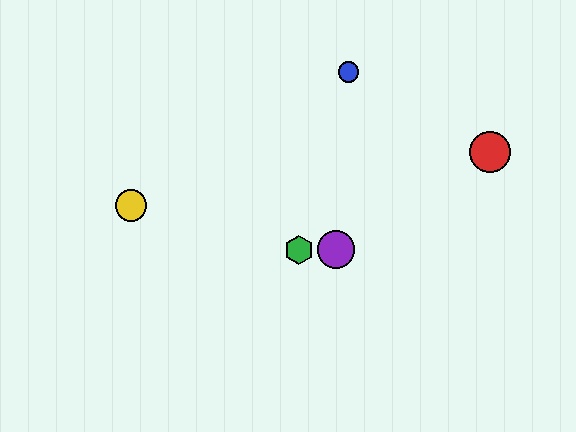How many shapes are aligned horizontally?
2 shapes (the green hexagon, the purple circle) are aligned horizontally.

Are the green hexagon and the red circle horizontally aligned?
No, the green hexagon is at y≈250 and the red circle is at y≈152.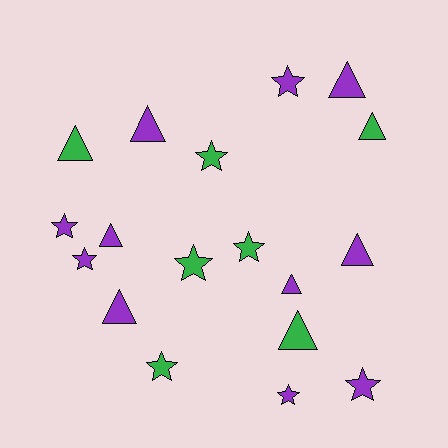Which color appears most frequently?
Purple, with 11 objects.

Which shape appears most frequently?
Triangle, with 9 objects.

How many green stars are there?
There are 4 green stars.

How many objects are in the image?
There are 18 objects.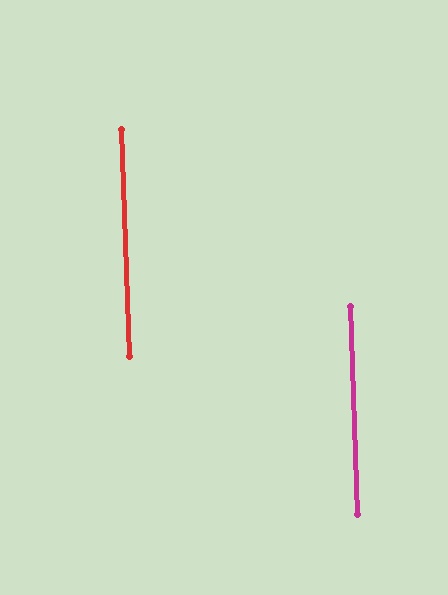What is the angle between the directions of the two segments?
Approximately 0 degrees.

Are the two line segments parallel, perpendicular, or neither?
Parallel — their directions differ by only 0.1°.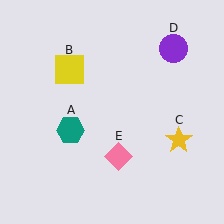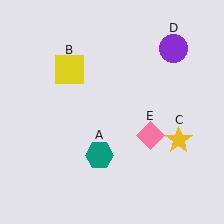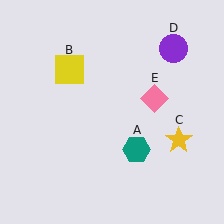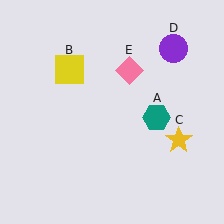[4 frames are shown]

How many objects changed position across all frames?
2 objects changed position: teal hexagon (object A), pink diamond (object E).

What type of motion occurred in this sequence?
The teal hexagon (object A), pink diamond (object E) rotated counterclockwise around the center of the scene.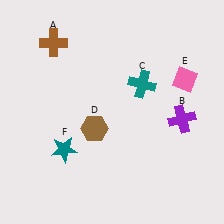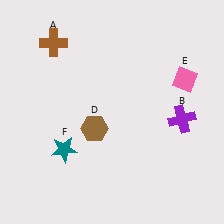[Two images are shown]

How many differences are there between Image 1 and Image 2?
There is 1 difference between the two images.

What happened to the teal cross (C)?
The teal cross (C) was removed in Image 2. It was in the top-right area of Image 1.